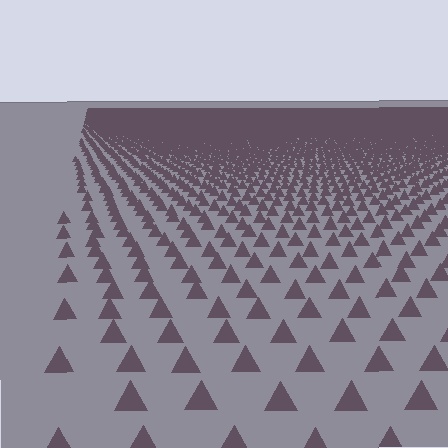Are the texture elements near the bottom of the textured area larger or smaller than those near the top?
Larger. Near the bottom, elements are closer to the viewer and appear at a bigger on-screen size.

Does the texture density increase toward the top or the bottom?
Density increases toward the top.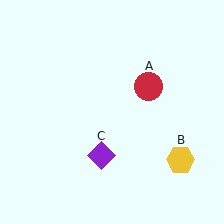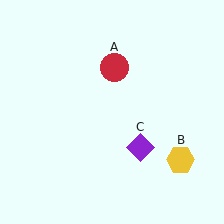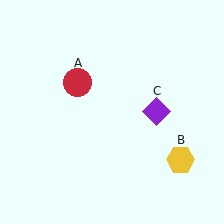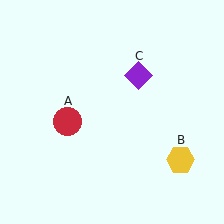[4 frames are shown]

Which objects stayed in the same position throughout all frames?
Yellow hexagon (object B) remained stationary.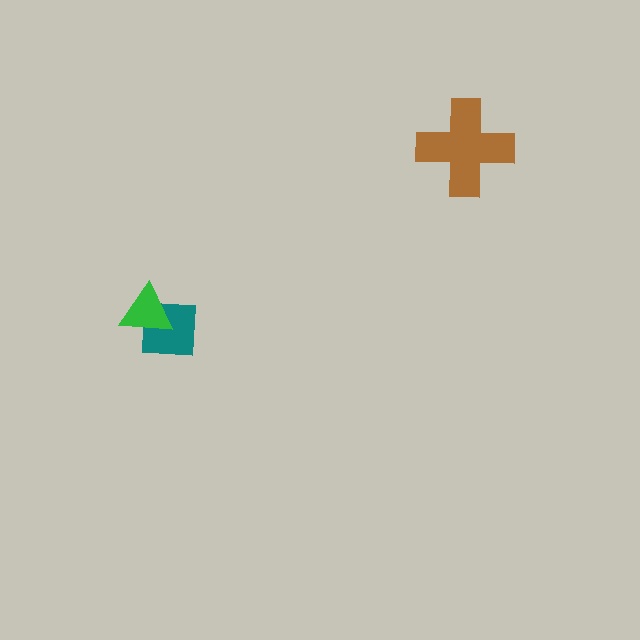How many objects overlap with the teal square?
1 object overlaps with the teal square.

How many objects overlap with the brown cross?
0 objects overlap with the brown cross.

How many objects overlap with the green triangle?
1 object overlaps with the green triangle.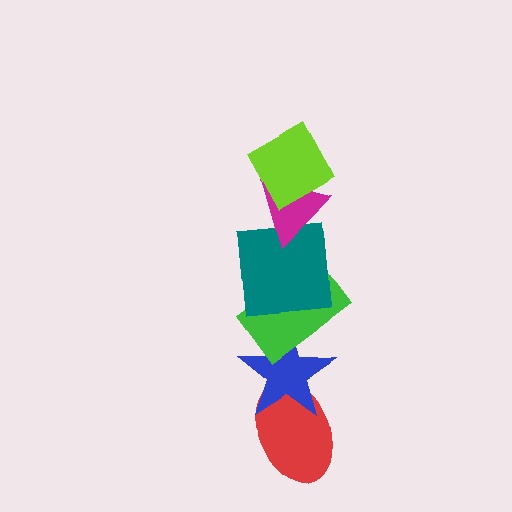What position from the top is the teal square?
The teal square is 3rd from the top.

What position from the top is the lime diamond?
The lime diamond is 1st from the top.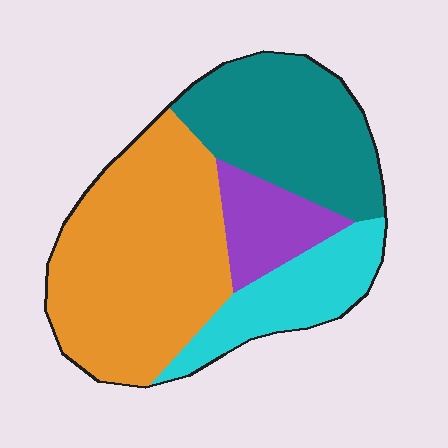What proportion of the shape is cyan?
Cyan covers around 15% of the shape.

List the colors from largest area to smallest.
From largest to smallest: orange, teal, cyan, purple.